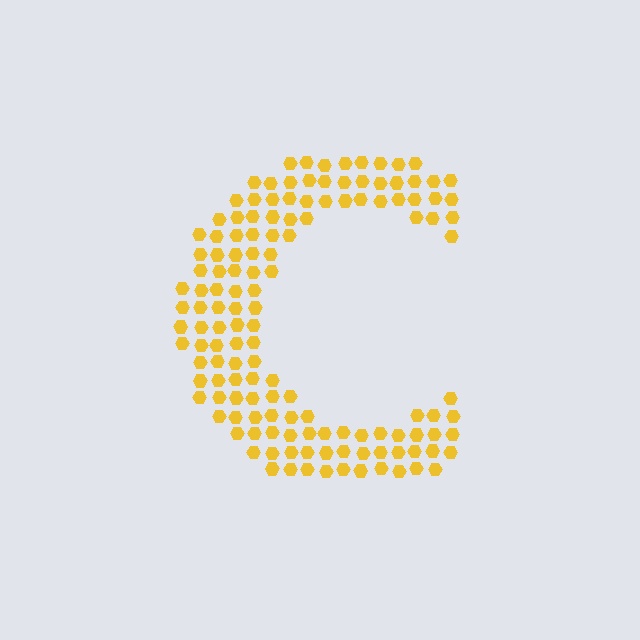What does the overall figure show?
The overall figure shows the letter C.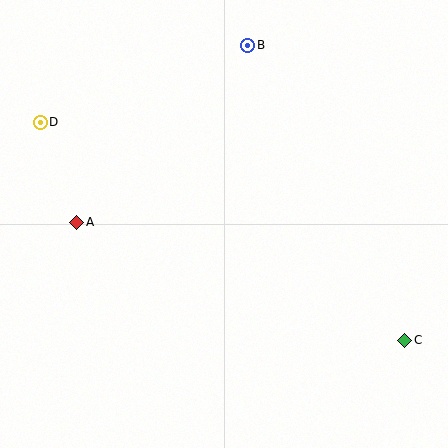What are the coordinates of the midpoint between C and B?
The midpoint between C and B is at (326, 193).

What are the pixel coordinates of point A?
Point A is at (77, 222).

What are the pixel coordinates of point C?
Point C is at (405, 340).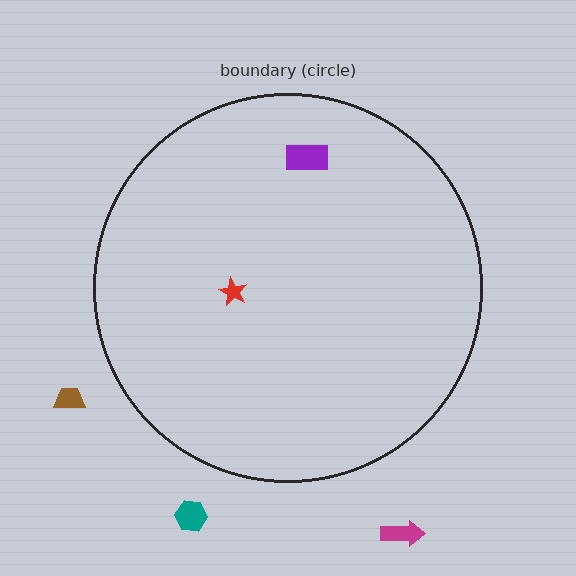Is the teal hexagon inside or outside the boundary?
Outside.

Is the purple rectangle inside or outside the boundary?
Inside.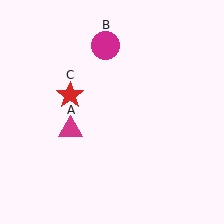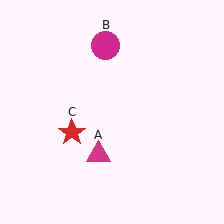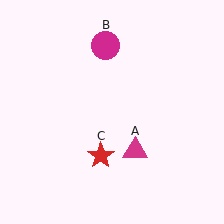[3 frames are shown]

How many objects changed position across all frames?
2 objects changed position: magenta triangle (object A), red star (object C).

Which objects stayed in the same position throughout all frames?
Magenta circle (object B) remained stationary.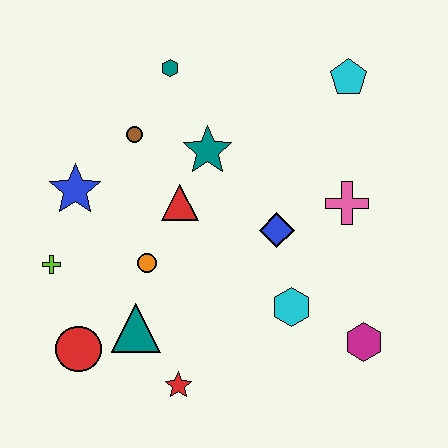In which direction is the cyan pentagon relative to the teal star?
The cyan pentagon is to the right of the teal star.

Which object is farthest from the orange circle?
The cyan pentagon is farthest from the orange circle.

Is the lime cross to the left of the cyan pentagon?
Yes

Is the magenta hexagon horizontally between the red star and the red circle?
No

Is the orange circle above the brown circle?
No